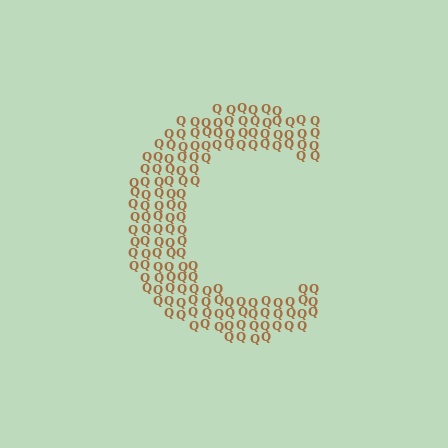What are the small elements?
The small elements are letter Q's.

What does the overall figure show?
The overall figure shows the letter C.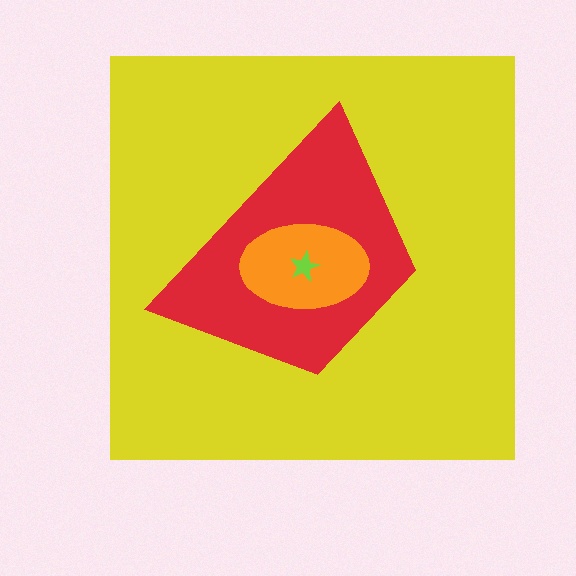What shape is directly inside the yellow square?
The red trapezoid.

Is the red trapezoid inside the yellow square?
Yes.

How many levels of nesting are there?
4.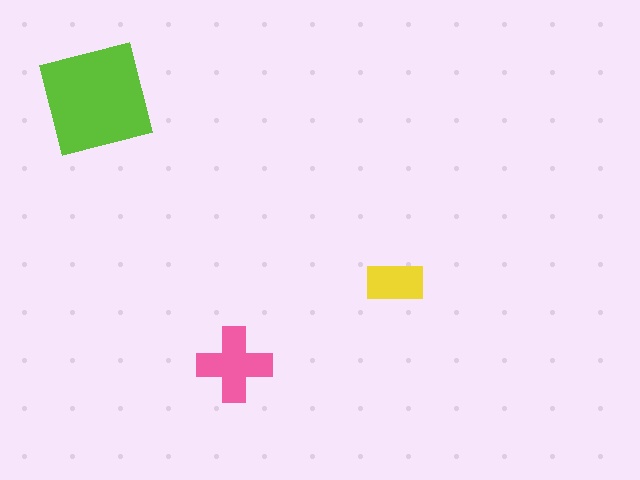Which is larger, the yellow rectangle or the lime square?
The lime square.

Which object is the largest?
The lime square.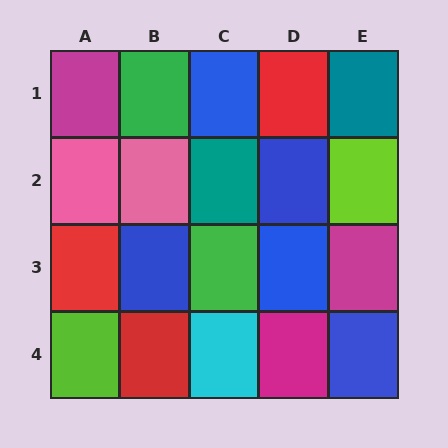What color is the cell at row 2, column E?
Lime.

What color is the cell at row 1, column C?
Blue.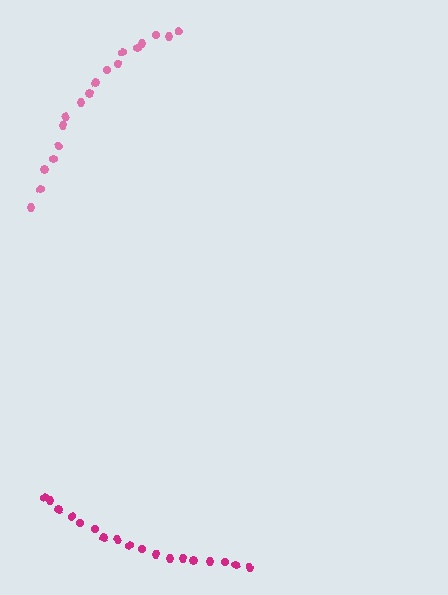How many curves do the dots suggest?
There are 2 distinct paths.